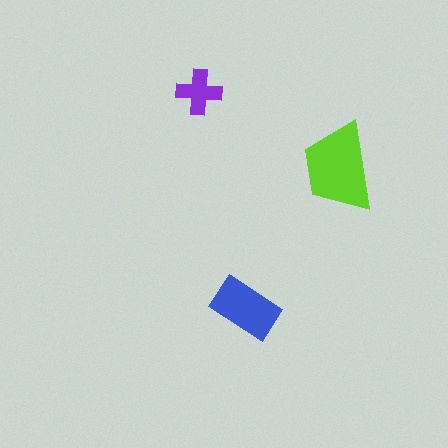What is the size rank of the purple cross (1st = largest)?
3rd.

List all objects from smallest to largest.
The purple cross, the blue rectangle, the lime trapezoid.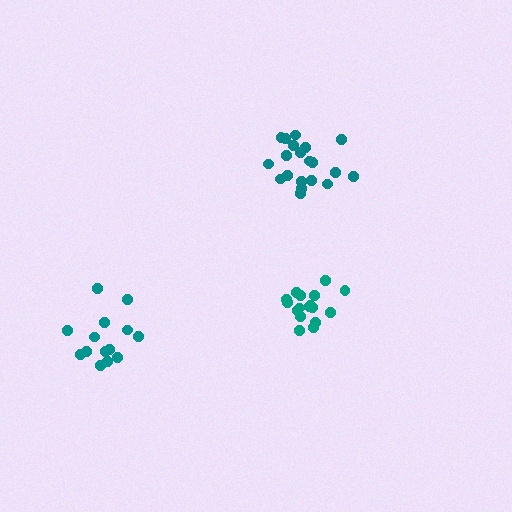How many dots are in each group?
Group 1: 20 dots, Group 2: 17 dots, Group 3: 14 dots (51 total).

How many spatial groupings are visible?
There are 3 spatial groupings.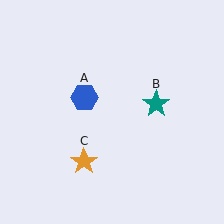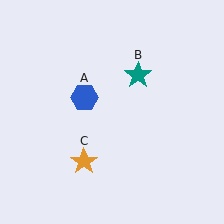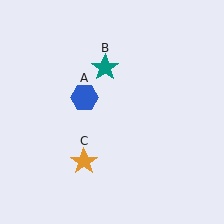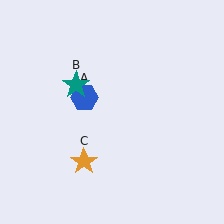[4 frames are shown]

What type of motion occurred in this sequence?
The teal star (object B) rotated counterclockwise around the center of the scene.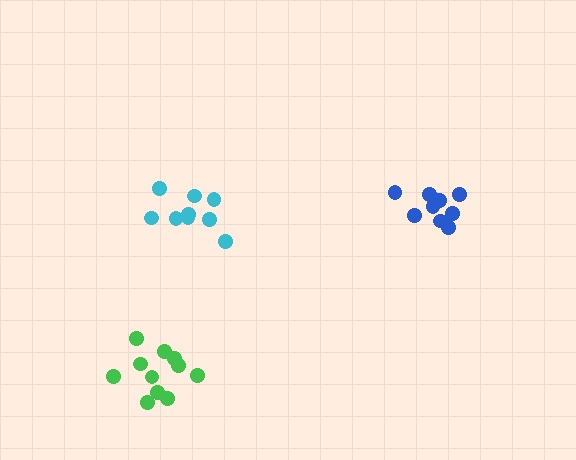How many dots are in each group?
Group 1: 10 dots, Group 2: 11 dots, Group 3: 9 dots (30 total).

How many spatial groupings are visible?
There are 3 spatial groupings.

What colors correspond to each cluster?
The clusters are colored: blue, green, cyan.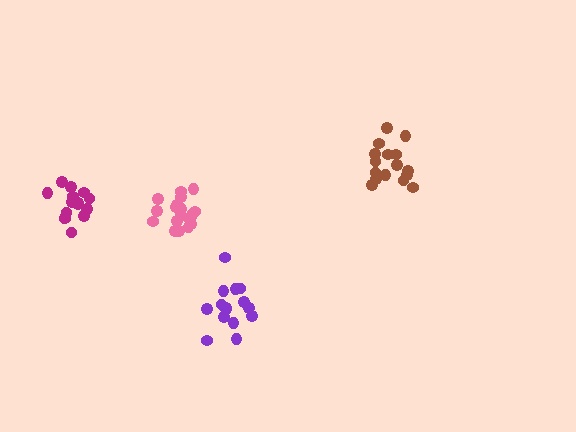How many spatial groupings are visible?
There are 4 spatial groupings.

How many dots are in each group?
Group 1: 15 dots, Group 2: 16 dots, Group 3: 15 dots, Group 4: 18 dots (64 total).